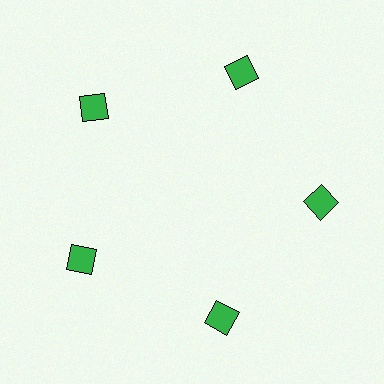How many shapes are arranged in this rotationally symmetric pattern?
There are 5 shapes, arranged in 5 groups of 1.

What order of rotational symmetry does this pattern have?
This pattern has 5-fold rotational symmetry.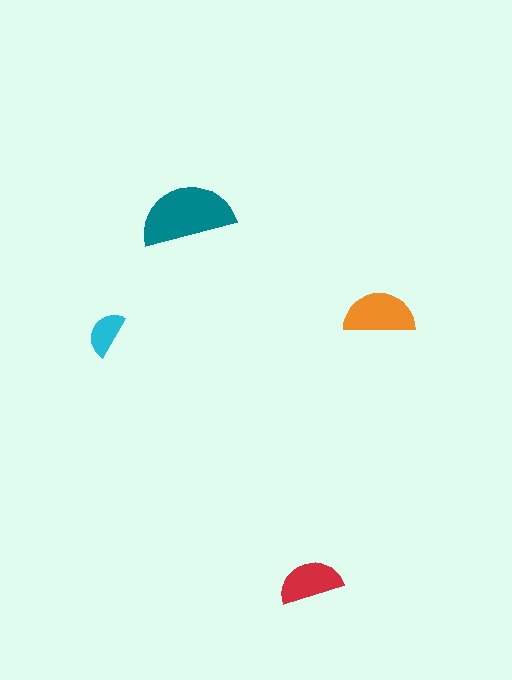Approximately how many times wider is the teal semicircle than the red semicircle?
About 1.5 times wider.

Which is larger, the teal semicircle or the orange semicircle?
The teal one.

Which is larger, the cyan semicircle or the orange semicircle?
The orange one.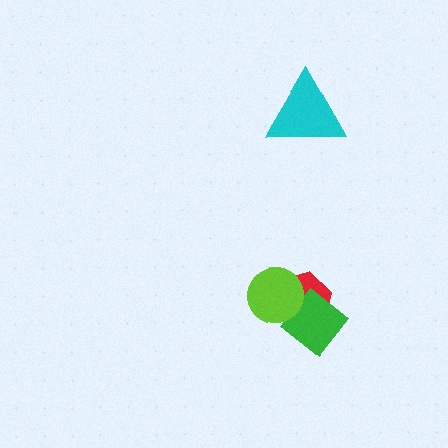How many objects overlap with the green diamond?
2 objects overlap with the green diamond.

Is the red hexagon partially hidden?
Yes, it is partially covered by another shape.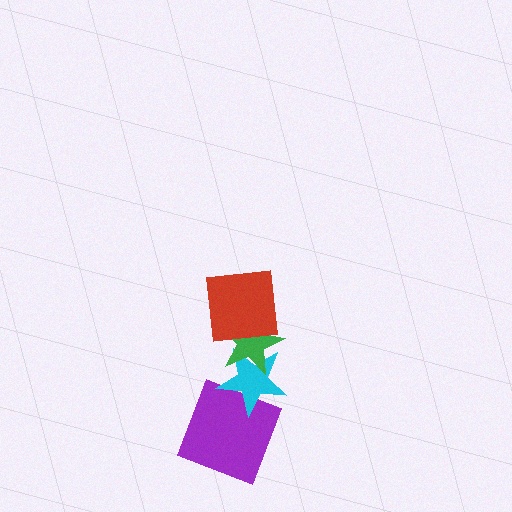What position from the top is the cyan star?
The cyan star is 3rd from the top.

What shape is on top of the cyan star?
The green star is on top of the cyan star.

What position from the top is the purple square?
The purple square is 4th from the top.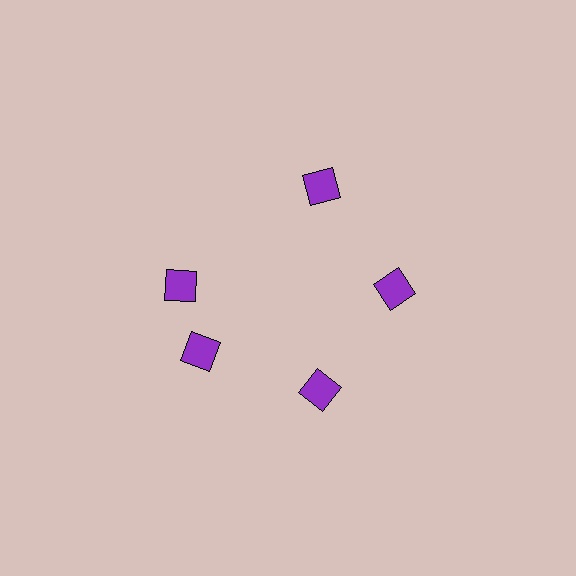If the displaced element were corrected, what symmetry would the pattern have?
It would have 5-fold rotational symmetry — the pattern would map onto itself every 72 degrees.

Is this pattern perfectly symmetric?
No. The 5 purple diamonds are arranged in a ring, but one element near the 10 o'clock position is rotated out of alignment along the ring, breaking the 5-fold rotational symmetry.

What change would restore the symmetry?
The symmetry would be restored by rotating it back into even spacing with its neighbors so that all 5 diamonds sit at equal angles and equal distance from the center.